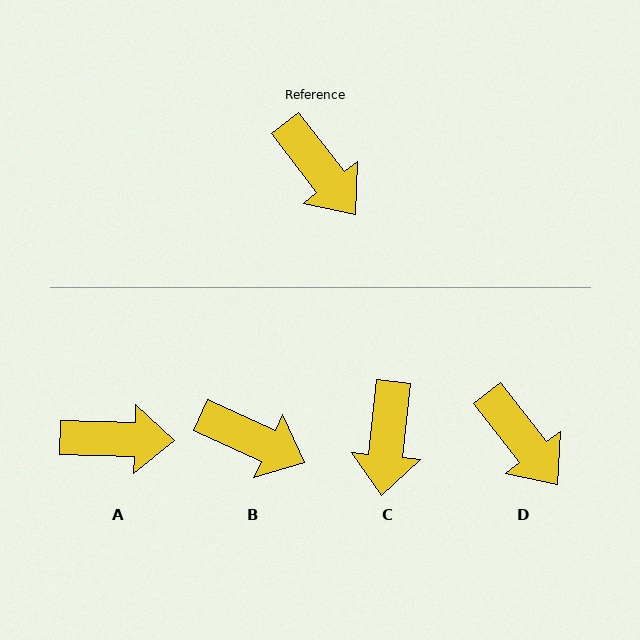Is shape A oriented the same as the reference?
No, it is off by about 51 degrees.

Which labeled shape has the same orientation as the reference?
D.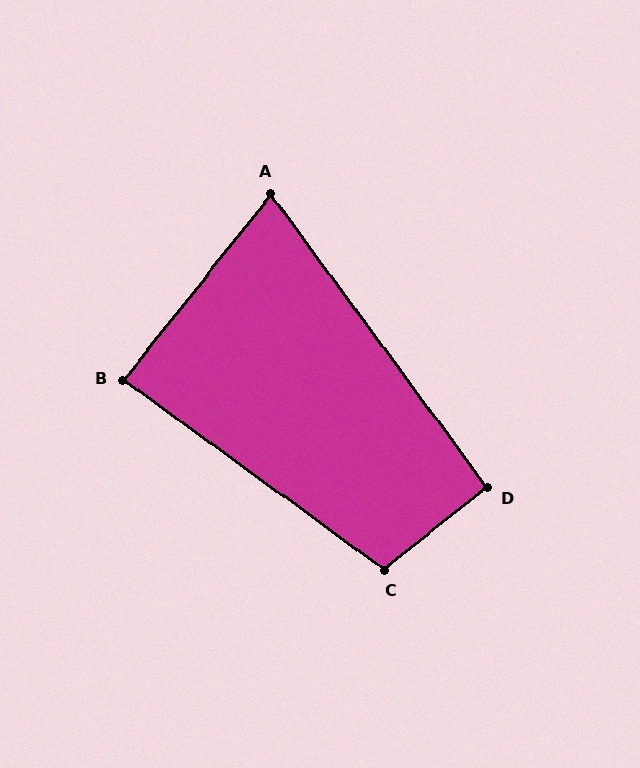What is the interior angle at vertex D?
Approximately 92 degrees (approximately right).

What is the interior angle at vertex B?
Approximately 88 degrees (approximately right).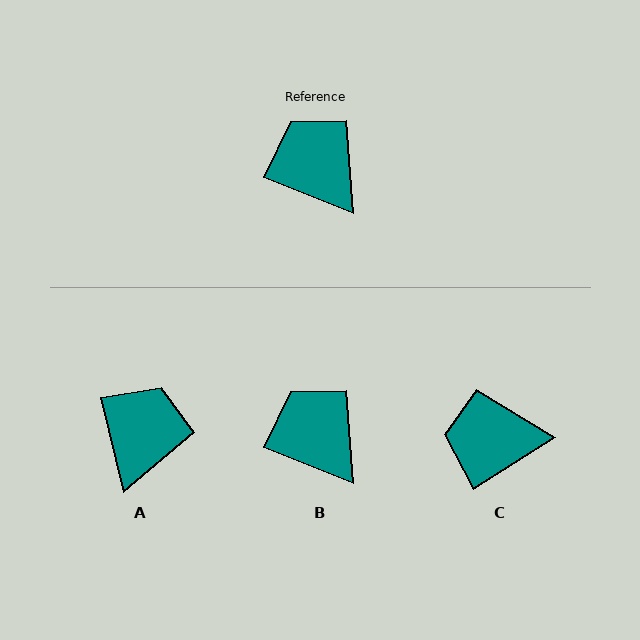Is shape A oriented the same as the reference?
No, it is off by about 54 degrees.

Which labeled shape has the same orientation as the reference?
B.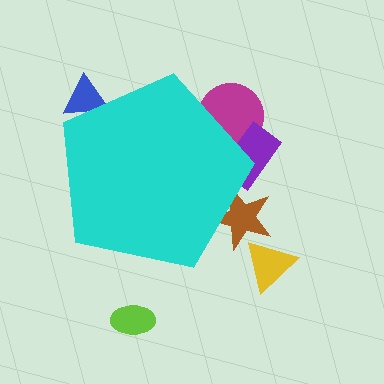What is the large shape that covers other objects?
A cyan pentagon.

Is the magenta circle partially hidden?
Yes, the magenta circle is partially hidden behind the cyan pentagon.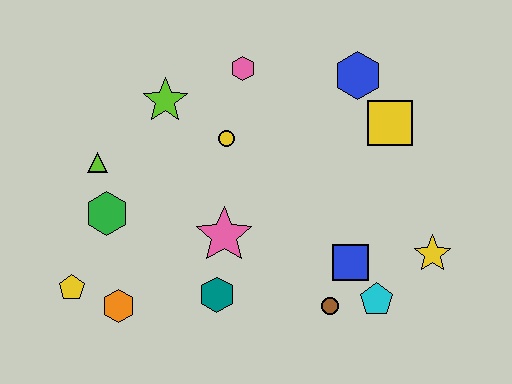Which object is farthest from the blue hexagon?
The yellow pentagon is farthest from the blue hexagon.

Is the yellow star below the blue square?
No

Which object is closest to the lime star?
The yellow circle is closest to the lime star.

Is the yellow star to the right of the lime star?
Yes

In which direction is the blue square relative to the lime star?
The blue square is to the right of the lime star.